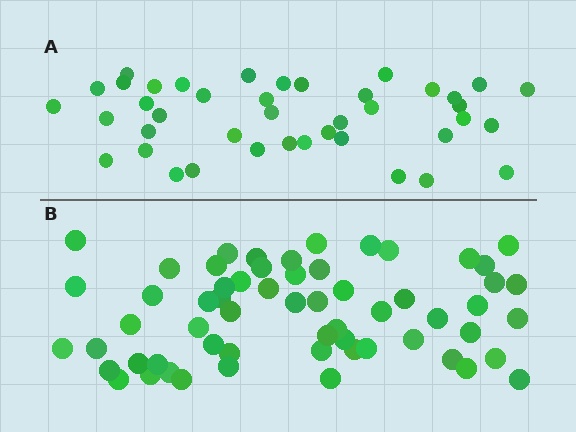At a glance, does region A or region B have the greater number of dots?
Region B (the bottom region) has more dots.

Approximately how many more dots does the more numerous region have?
Region B has approximately 20 more dots than region A.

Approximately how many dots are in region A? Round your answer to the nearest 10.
About 40 dots. (The exact count is 41, which rounds to 40.)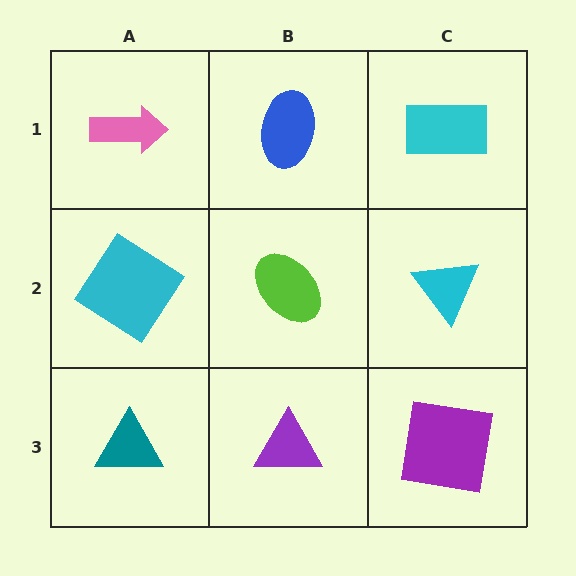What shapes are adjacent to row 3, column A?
A cyan diamond (row 2, column A), a purple triangle (row 3, column B).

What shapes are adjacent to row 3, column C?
A cyan triangle (row 2, column C), a purple triangle (row 3, column B).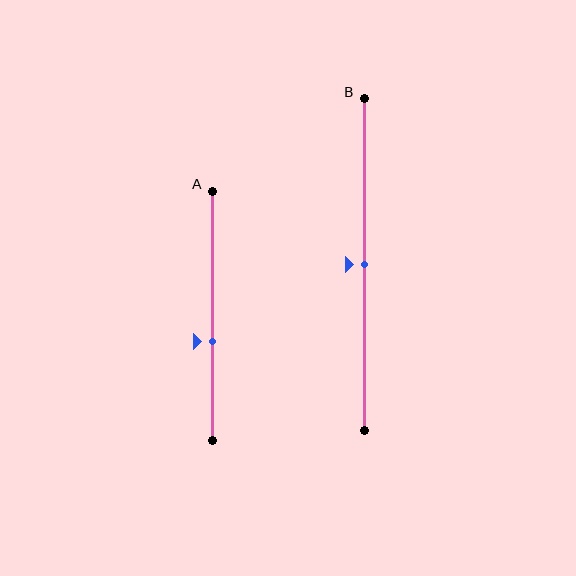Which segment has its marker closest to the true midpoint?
Segment B has its marker closest to the true midpoint.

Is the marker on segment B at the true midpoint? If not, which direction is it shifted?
Yes, the marker on segment B is at the true midpoint.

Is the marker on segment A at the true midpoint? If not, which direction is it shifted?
No, the marker on segment A is shifted downward by about 10% of the segment length.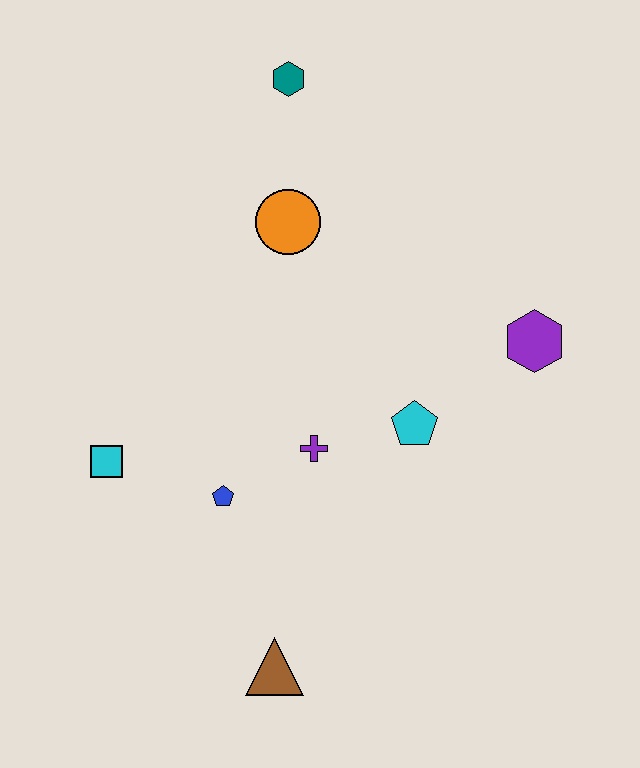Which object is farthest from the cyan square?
The purple hexagon is farthest from the cyan square.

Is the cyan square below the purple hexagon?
Yes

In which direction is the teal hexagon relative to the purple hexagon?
The teal hexagon is above the purple hexagon.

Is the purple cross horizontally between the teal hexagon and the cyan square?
No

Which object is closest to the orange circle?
The teal hexagon is closest to the orange circle.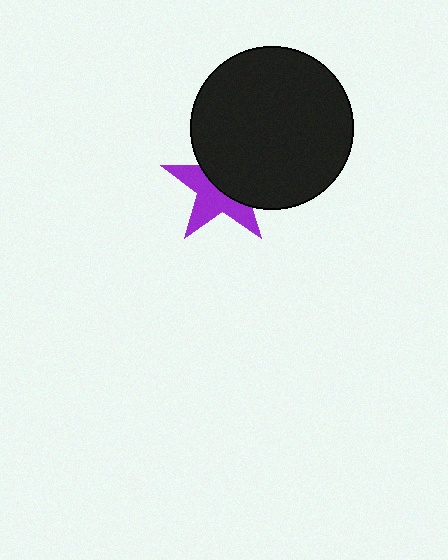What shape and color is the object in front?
The object in front is a black circle.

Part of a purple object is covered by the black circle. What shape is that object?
It is a star.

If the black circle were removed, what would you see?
You would see the complete purple star.